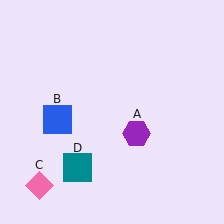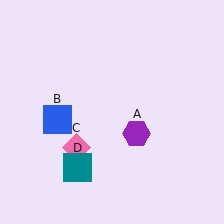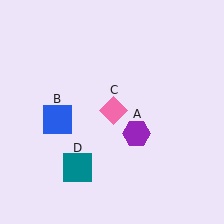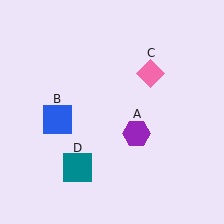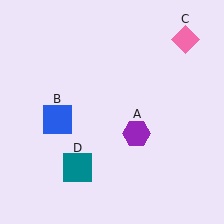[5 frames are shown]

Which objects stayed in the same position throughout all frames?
Purple hexagon (object A) and blue square (object B) and teal square (object D) remained stationary.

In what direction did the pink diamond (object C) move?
The pink diamond (object C) moved up and to the right.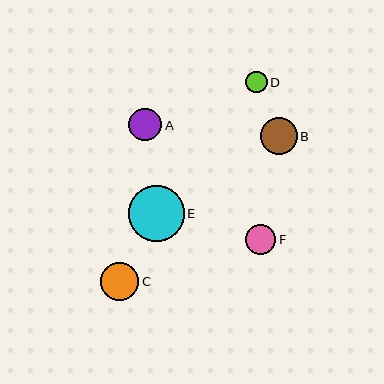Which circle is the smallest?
Circle D is the smallest with a size of approximately 22 pixels.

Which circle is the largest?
Circle E is the largest with a size of approximately 56 pixels.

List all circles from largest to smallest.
From largest to smallest: E, C, B, A, F, D.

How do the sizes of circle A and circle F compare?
Circle A and circle F are approximately the same size.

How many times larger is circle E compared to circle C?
Circle E is approximately 1.5 times the size of circle C.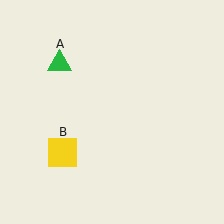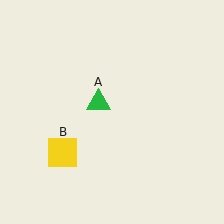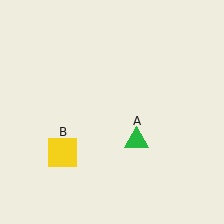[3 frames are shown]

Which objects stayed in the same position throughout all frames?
Yellow square (object B) remained stationary.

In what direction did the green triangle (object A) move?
The green triangle (object A) moved down and to the right.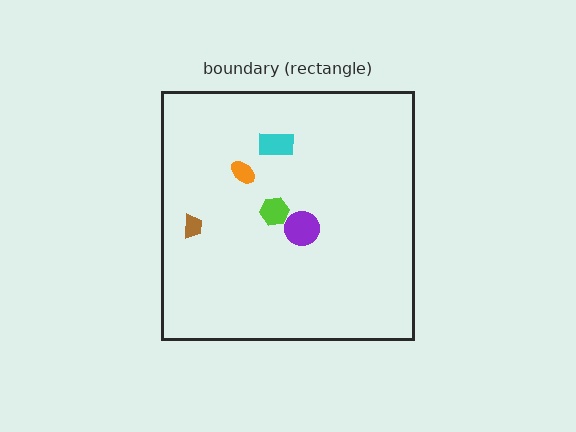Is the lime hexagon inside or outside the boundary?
Inside.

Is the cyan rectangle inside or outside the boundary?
Inside.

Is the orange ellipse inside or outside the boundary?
Inside.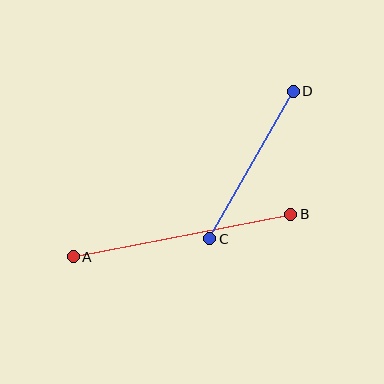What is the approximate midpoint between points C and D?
The midpoint is at approximately (252, 165) pixels.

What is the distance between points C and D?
The distance is approximately 169 pixels.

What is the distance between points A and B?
The distance is approximately 222 pixels.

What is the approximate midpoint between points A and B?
The midpoint is at approximately (182, 236) pixels.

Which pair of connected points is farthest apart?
Points A and B are farthest apart.